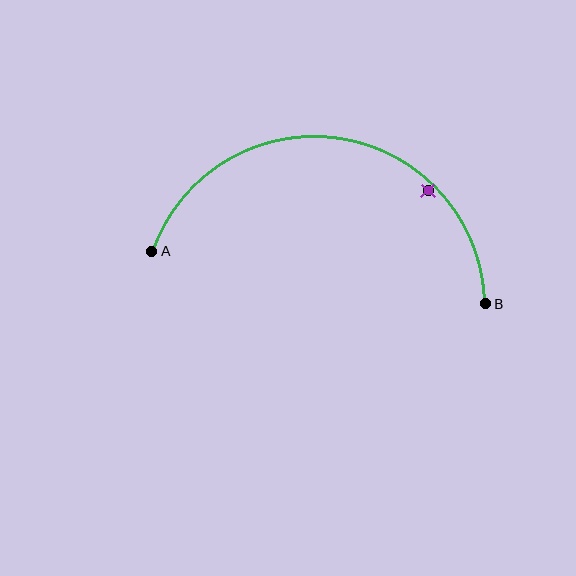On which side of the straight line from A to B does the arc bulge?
The arc bulges above the straight line connecting A and B.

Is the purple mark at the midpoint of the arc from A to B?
No — the purple mark does not lie on the arc at all. It sits slightly inside the curve.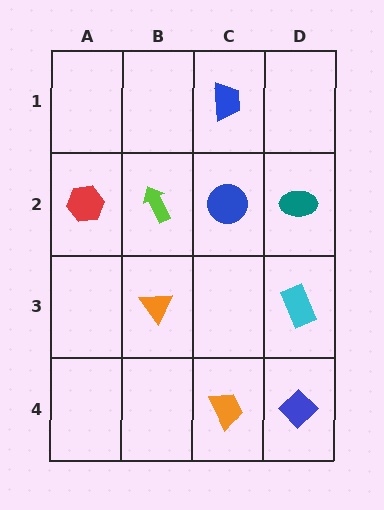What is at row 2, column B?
A lime arrow.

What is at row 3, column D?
A cyan rectangle.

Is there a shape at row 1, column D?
No, that cell is empty.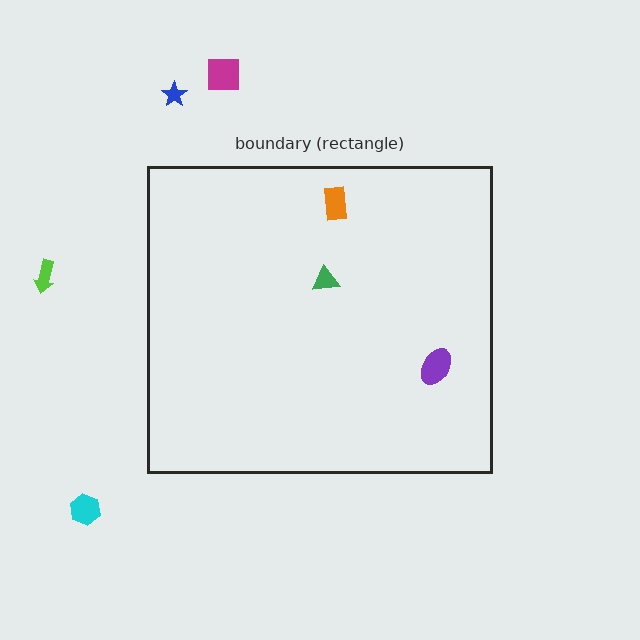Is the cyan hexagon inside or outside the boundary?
Outside.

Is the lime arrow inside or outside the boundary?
Outside.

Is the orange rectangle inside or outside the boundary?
Inside.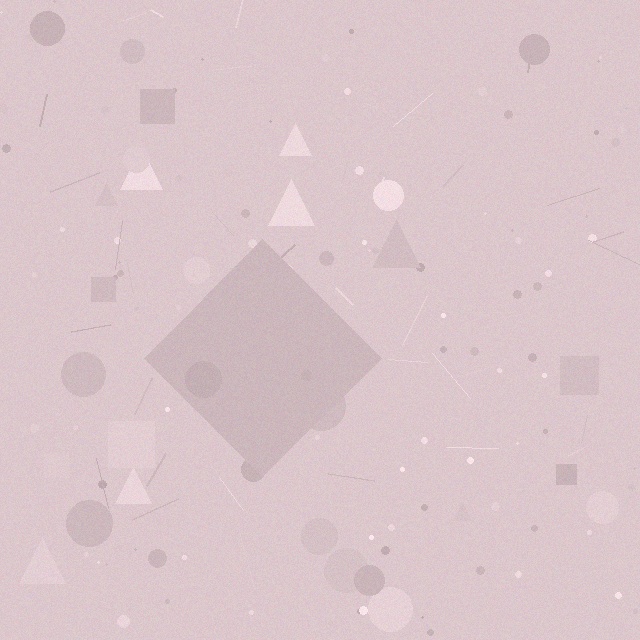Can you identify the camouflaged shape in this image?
The camouflaged shape is a diamond.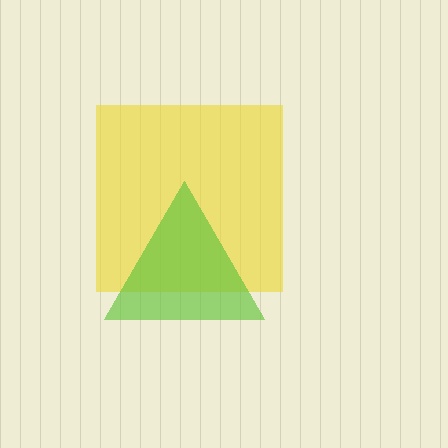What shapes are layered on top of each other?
The layered shapes are: a yellow square, a lime triangle.